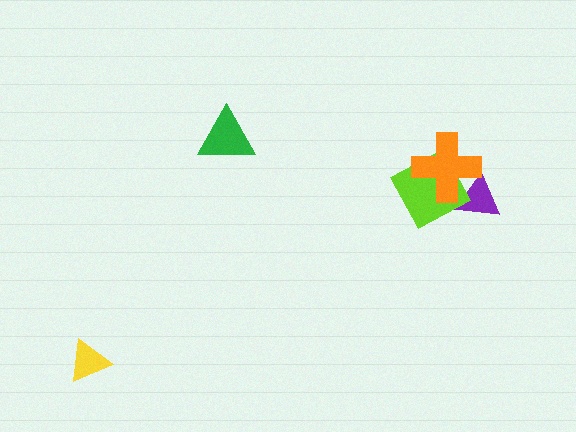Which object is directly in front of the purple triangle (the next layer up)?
The lime diamond is directly in front of the purple triangle.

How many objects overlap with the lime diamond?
2 objects overlap with the lime diamond.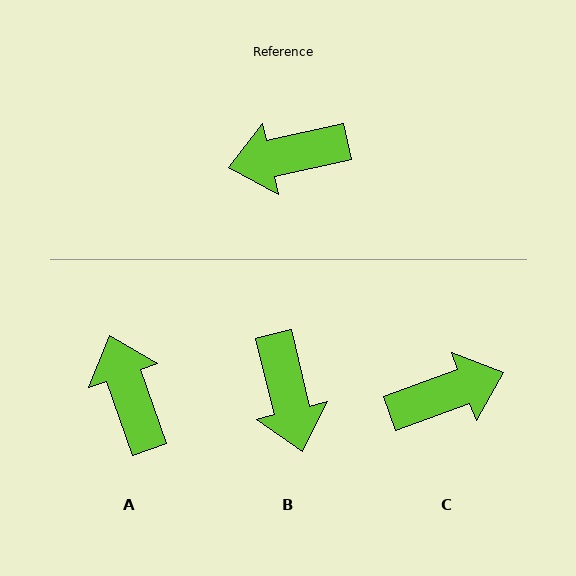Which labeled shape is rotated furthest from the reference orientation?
C, about 173 degrees away.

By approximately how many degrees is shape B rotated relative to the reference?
Approximately 91 degrees counter-clockwise.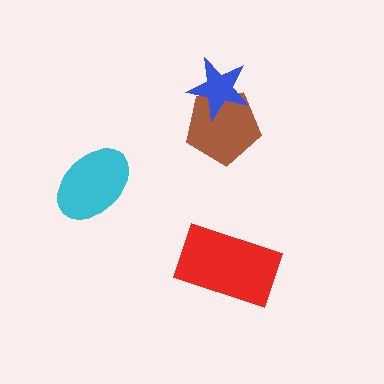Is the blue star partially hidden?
No, no other shape covers it.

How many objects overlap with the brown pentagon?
1 object overlaps with the brown pentagon.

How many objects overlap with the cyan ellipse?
0 objects overlap with the cyan ellipse.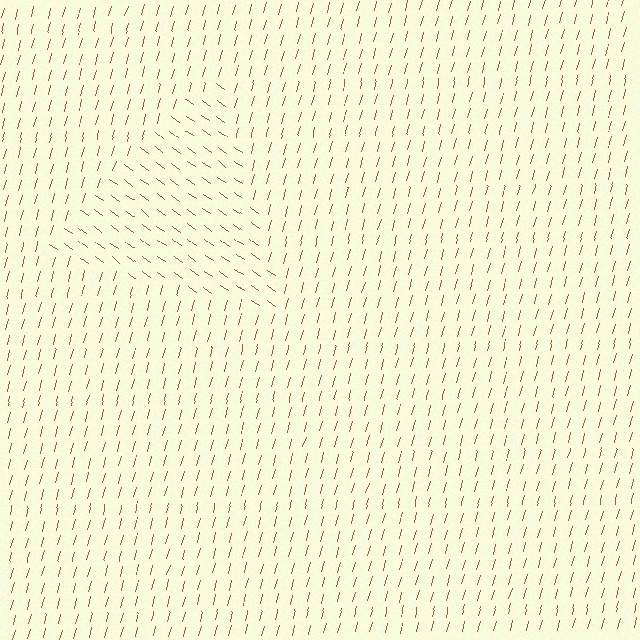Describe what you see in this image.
The image is filled with small brown line segments. A triangle region in the image has lines oriented differently from the surrounding lines, creating a visible texture boundary.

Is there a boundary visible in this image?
Yes, there is a texture boundary formed by a change in line orientation.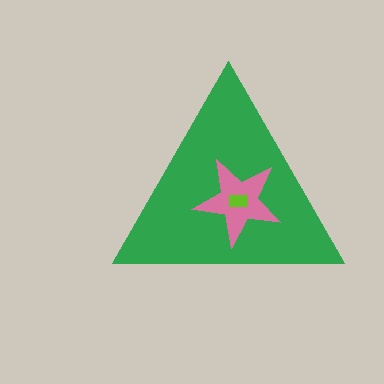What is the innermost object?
The lime rectangle.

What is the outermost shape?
The green triangle.